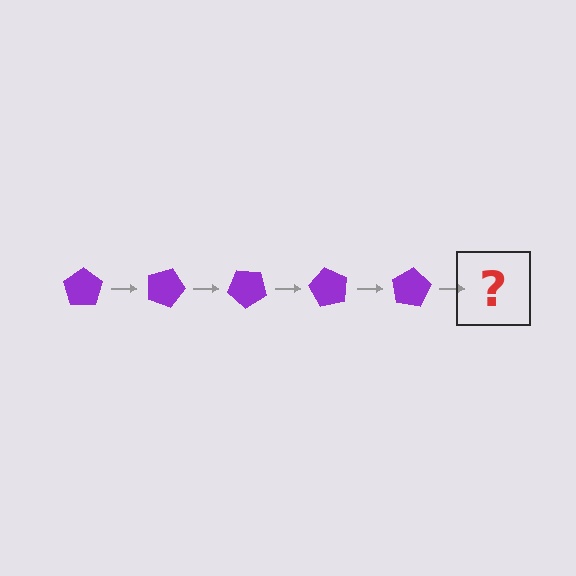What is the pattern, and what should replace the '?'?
The pattern is that the pentagon rotates 20 degrees each step. The '?' should be a purple pentagon rotated 100 degrees.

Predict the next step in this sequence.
The next step is a purple pentagon rotated 100 degrees.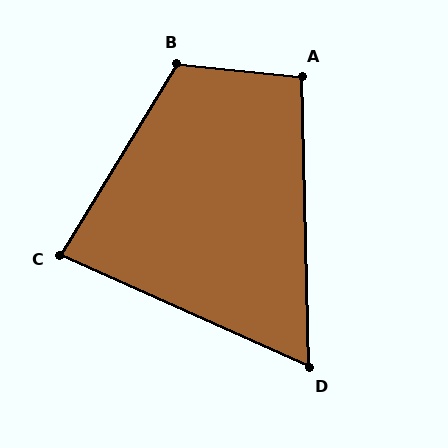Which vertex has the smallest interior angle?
D, at approximately 65 degrees.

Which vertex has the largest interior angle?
B, at approximately 115 degrees.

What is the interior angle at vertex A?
Approximately 97 degrees (obtuse).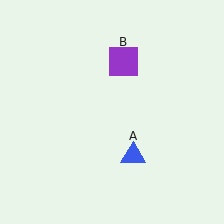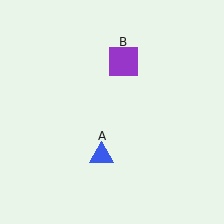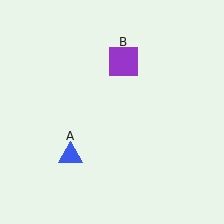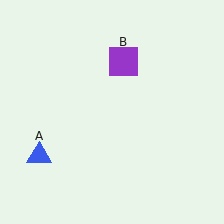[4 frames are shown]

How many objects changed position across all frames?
1 object changed position: blue triangle (object A).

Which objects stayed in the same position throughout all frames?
Purple square (object B) remained stationary.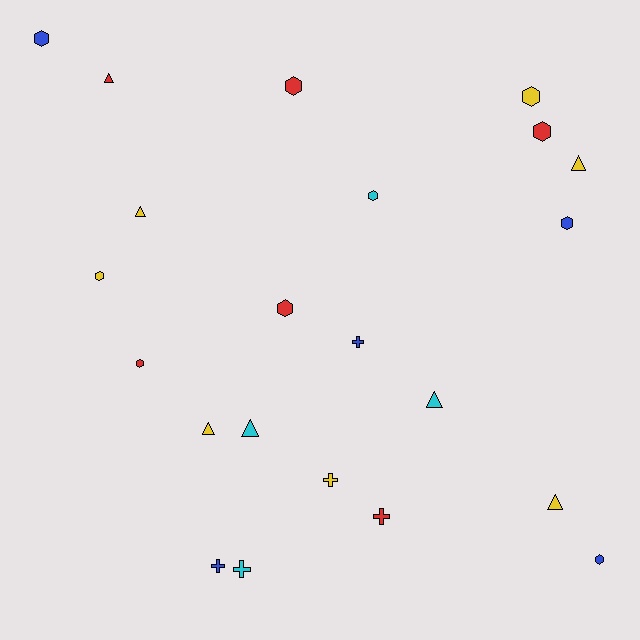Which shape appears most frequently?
Hexagon, with 10 objects.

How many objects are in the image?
There are 22 objects.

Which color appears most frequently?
Yellow, with 7 objects.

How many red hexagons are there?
There are 4 red hexagons.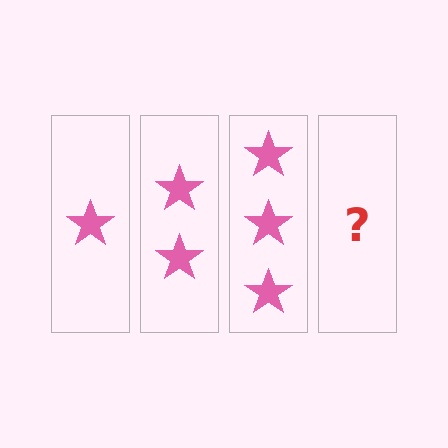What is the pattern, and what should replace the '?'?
The pattern is that each step adds one more star. The '?' should be 4 stars.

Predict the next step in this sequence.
The next step is 4 stars.